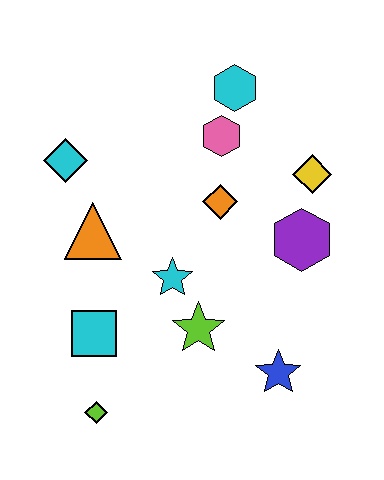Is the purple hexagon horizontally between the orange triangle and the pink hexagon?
No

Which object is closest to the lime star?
The cyan star is closest to the lime star.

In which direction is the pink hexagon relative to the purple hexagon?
The pink hexagon is above the purple hexagon.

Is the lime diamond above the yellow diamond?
No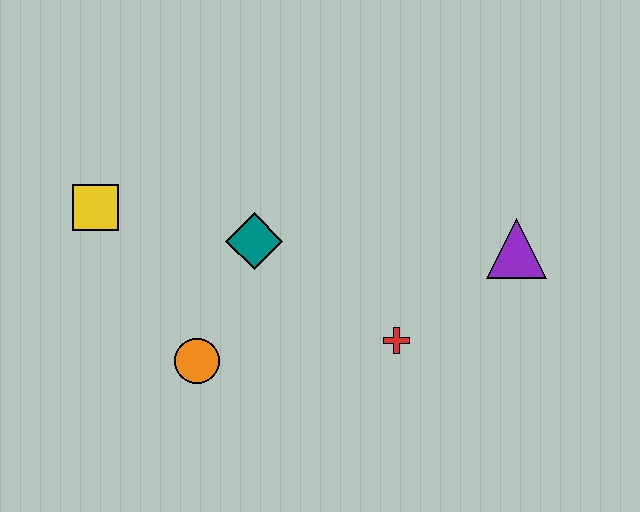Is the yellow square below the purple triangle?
No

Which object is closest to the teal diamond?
The orange circle is closest to the teal diamond.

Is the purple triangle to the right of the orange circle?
Yes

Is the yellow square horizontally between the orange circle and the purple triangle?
No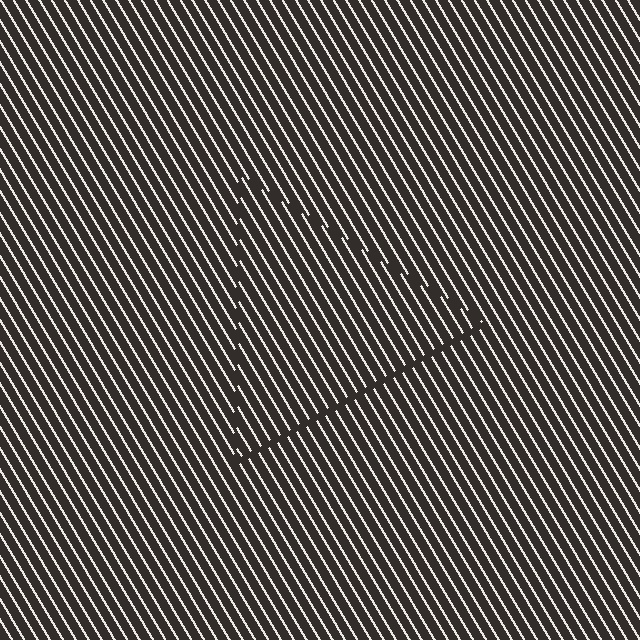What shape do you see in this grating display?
An illusory triangle. The interior of the shape contains the same grating, shifted by half a period — the contour is defined by the phase discontinuity where line-ends from the inner and outer gratings abut.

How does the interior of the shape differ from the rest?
The interior of the shape contains the same grating, shifted by half a period — the contour is defined by the phase discontinuity where line-ends from the inner and outer gratings abut.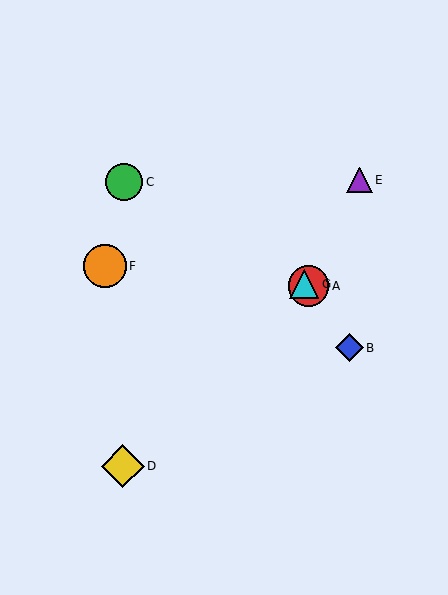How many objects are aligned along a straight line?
3 objects (A, C, G) are aligned along a straight line.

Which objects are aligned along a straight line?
Objects A, C, G are aligned along a straight line.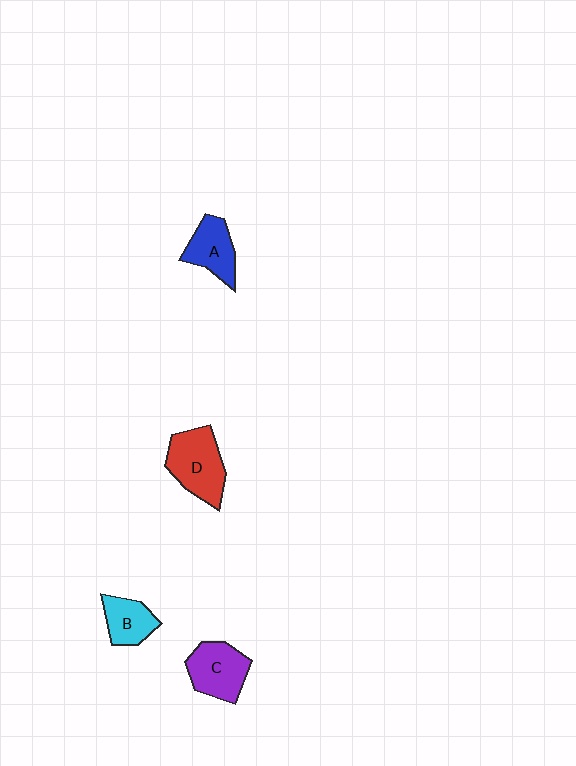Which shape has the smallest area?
Shape B (cyan).